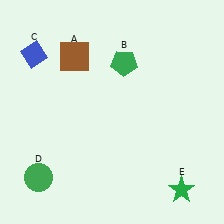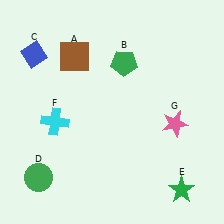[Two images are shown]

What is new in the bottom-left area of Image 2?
A cyan cross (F) was added in the bottom-left area of Image 2.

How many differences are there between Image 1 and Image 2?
There are 2 differences between the two images.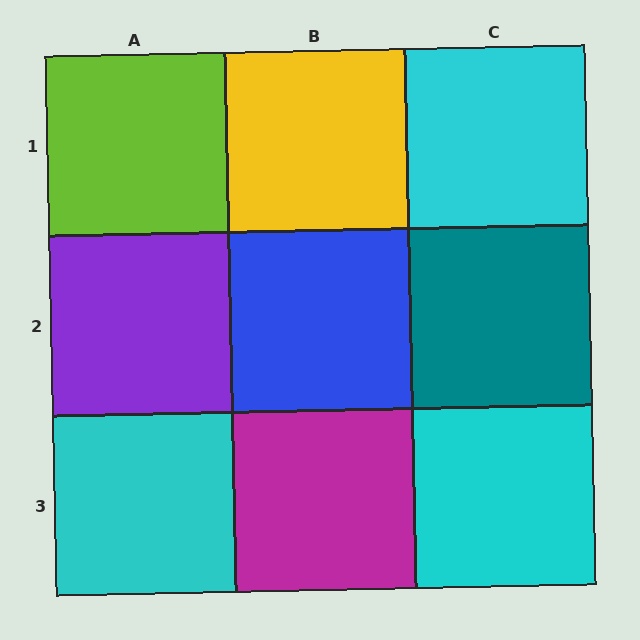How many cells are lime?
1 cell is lime.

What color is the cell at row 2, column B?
Blue.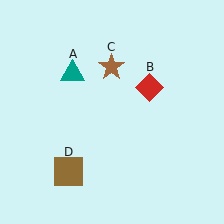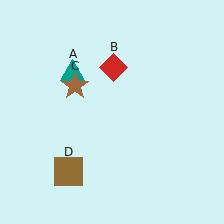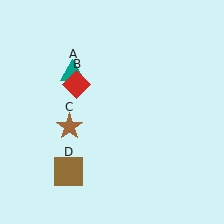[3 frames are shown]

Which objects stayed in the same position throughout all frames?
Teal triangle (object A) and brown square (object D) remained stationary.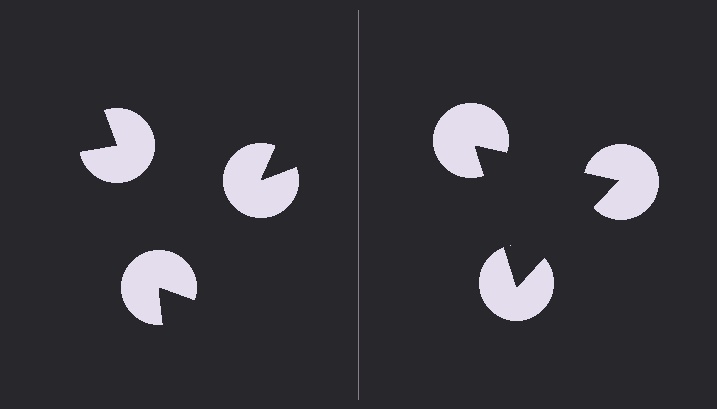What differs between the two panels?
The pac-man discs are positioned identically on both sides; only the wedge orientations differ. On the right they align to a triangle; on the left they are misaligned.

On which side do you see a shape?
An illusory triangle appears on the right side. On the left side the wedge cuts are rotated, so no coherent shape forms.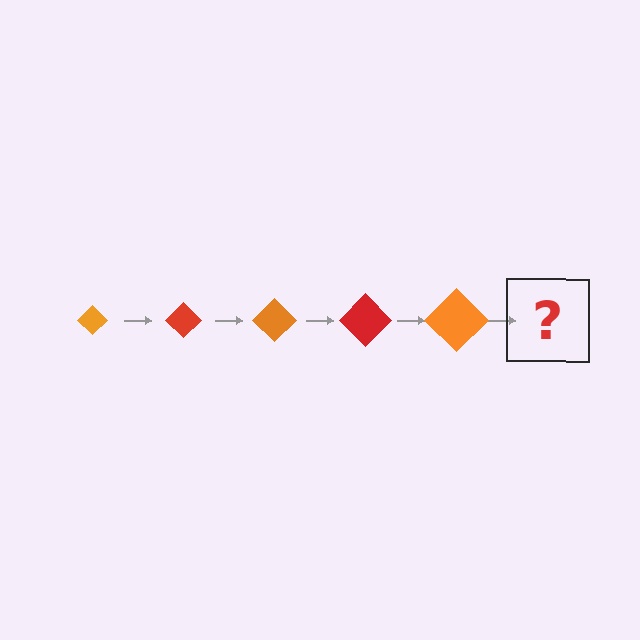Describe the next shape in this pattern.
It should be a red diamond, larger than the previous one.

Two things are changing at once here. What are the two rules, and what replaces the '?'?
The two rules are that the diamond grows larger each step and the color cycles through orange and red. The '?' should be a red diamond, larger than the previous one.